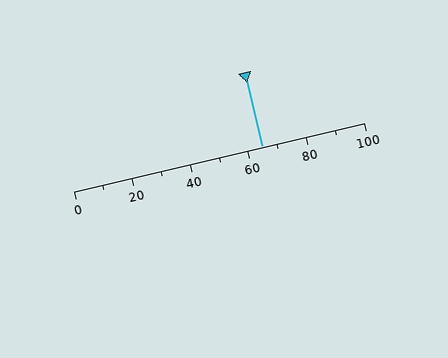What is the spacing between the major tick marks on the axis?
The major ticks are spaced 20 apart.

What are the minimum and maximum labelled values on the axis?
The axis runs from 0 to 100.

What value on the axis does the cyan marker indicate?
The marker indicates approximately 65.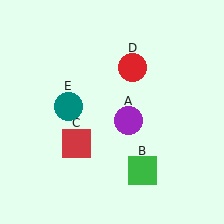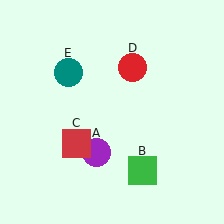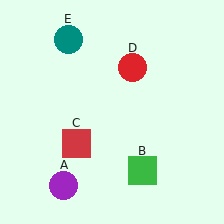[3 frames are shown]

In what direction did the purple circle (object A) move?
The purple circle (object A) moved down and to the left.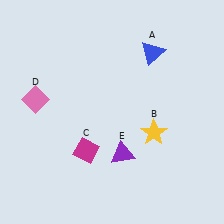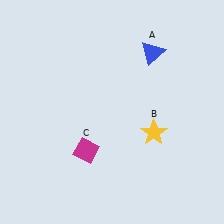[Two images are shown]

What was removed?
The pink diamond (D), the purple triangle (E) were removed in Image 2.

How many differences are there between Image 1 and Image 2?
There are 2 differences between the two images.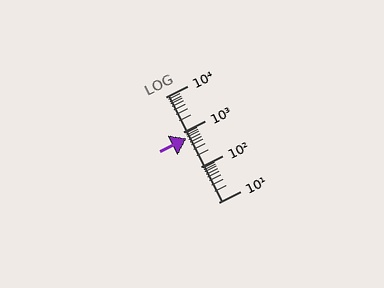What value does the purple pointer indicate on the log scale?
The pointer indicates approximately 650.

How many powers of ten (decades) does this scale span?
The scale spans 3 decades, from 10 to 10000.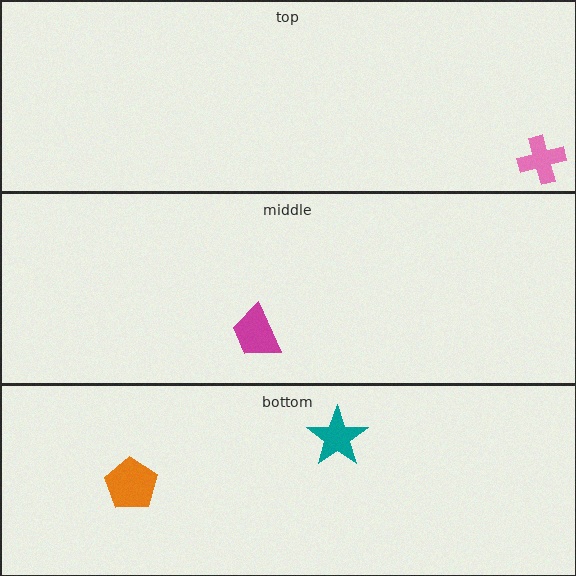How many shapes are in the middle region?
1.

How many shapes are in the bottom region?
2.